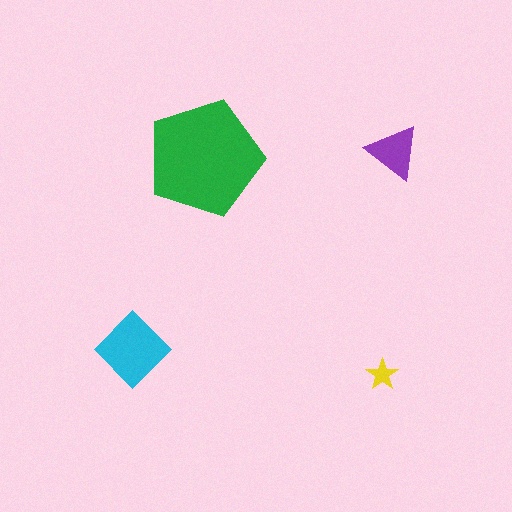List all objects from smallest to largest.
The yellow star, the purple triangle, the cyan diamond, the green pentagon.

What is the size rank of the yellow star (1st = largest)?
4th.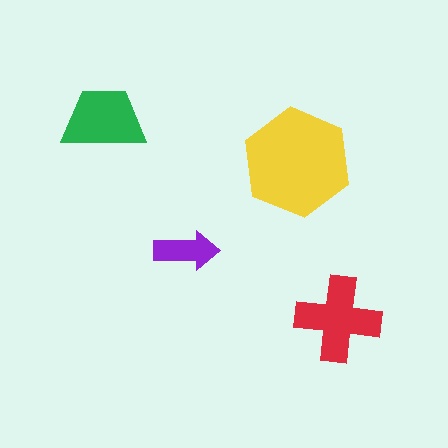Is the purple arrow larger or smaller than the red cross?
Smaller.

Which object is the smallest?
The purple arrow.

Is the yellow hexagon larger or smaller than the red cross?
Larger.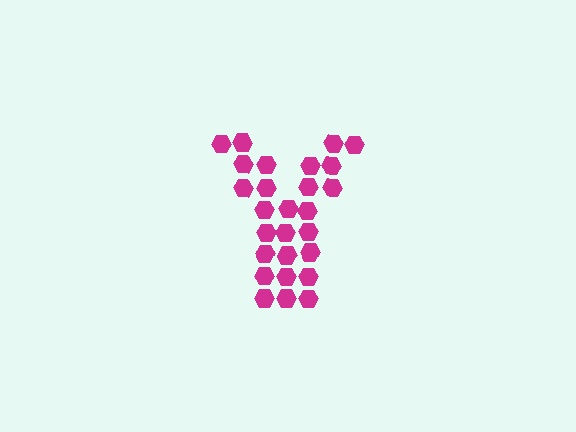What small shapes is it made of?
It is made of small hexagons.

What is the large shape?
The large shape is the letter Y.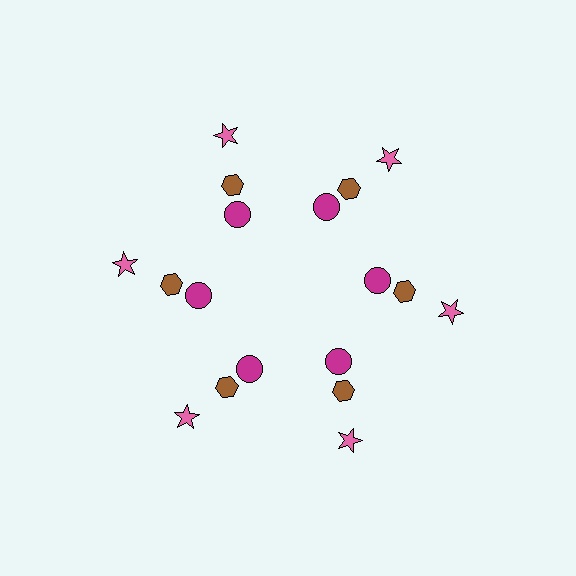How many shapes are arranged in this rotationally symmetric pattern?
There are 18 shapes, arranged in 6 groups of 3.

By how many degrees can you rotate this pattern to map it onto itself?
The pattern maps onto itself every 60 degrees of rotation.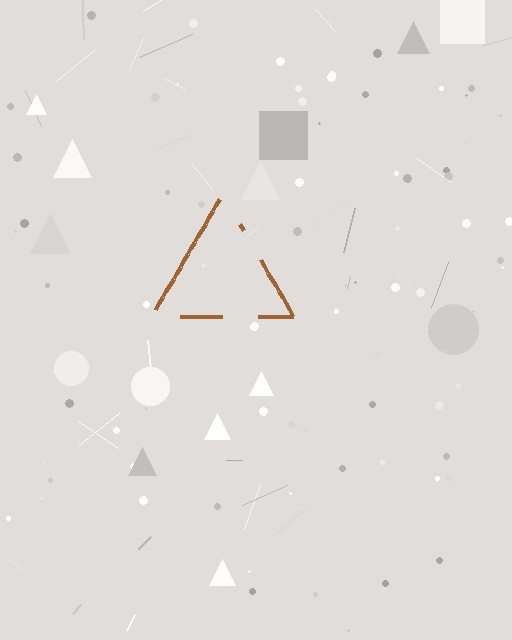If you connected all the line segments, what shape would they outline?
They would outline a triangle.